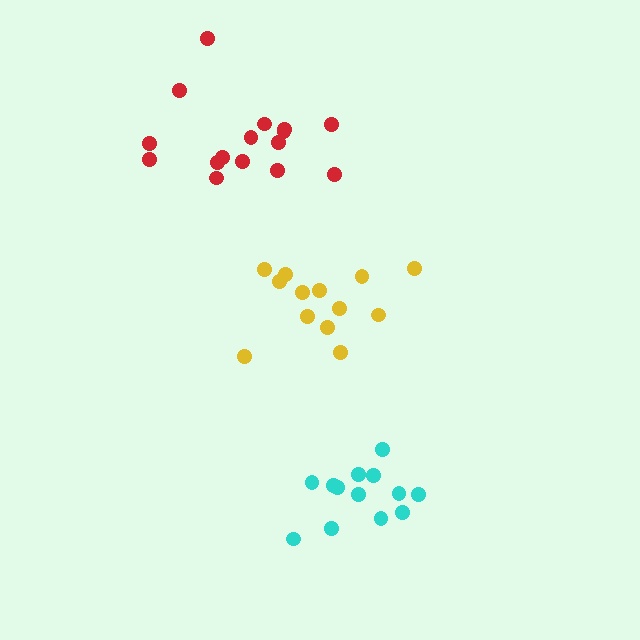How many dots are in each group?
Group 1: 13 dots, Group 2: 13 dots, Group 3: 16 dots (42 total).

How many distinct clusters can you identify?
There are 3 distinct clusters.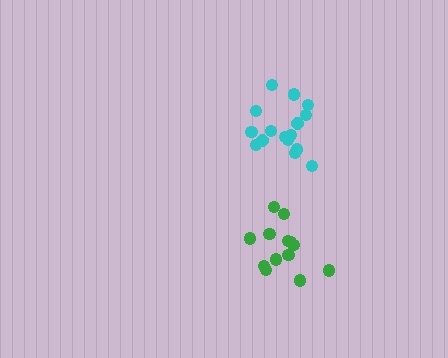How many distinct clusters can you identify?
There are 2 distinct clusters.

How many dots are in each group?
Group 1: 13 dots, Group 2: 16 dots (29 total).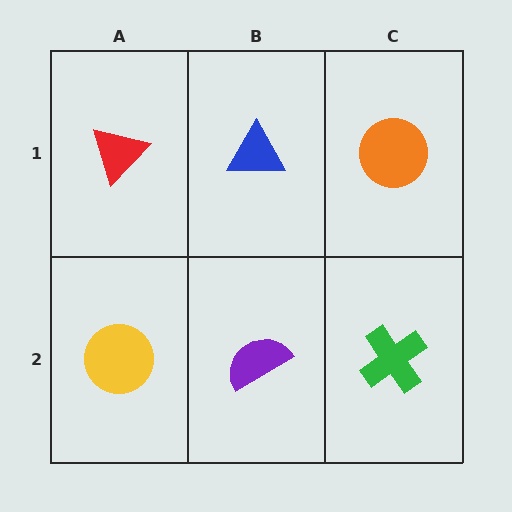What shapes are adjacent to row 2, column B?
A blue triangle (row 1, column B), a yellow circle (row 2, column A), a green cross (row 2, column C).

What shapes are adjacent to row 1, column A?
A yellow circle (row 2, column A), a blue triangle (row 1, column B).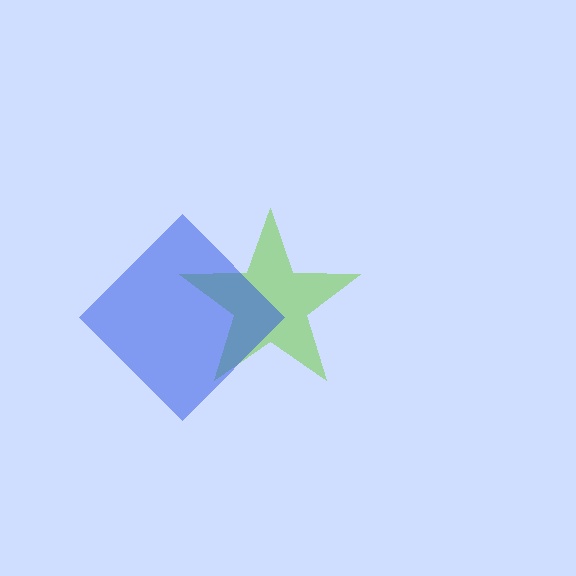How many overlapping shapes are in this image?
There are 2 overlapping shapes in the image.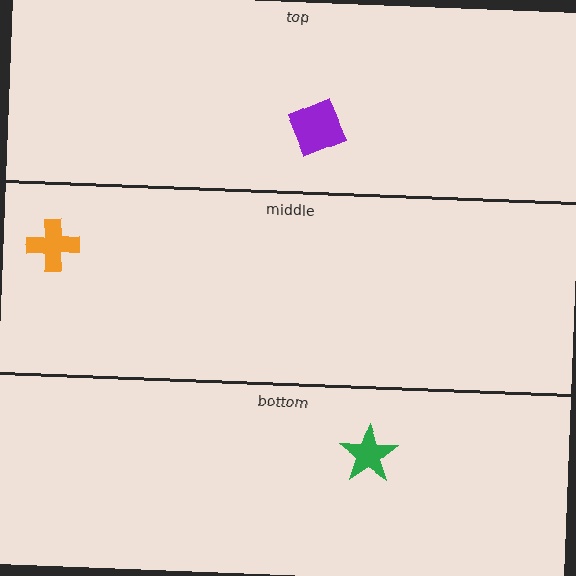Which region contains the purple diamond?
The top region.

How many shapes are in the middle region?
1.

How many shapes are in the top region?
1.